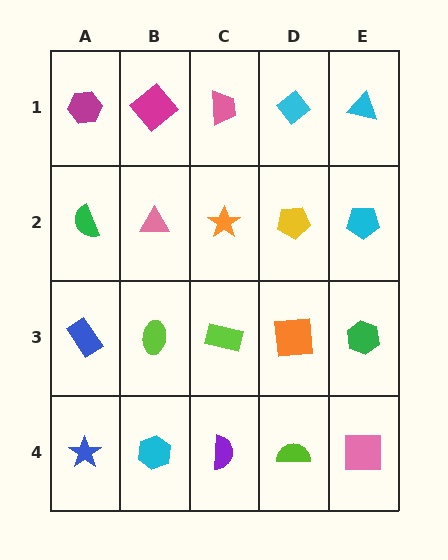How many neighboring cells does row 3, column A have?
3.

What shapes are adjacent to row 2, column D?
A cyan diamond (row 1, column D), an orange square (row 3, column D), an orange star (row 2, column C), a cyan pentagon (row 2, column E).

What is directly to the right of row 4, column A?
A cyan hexagon.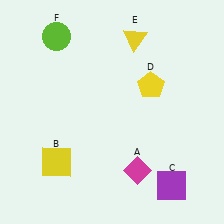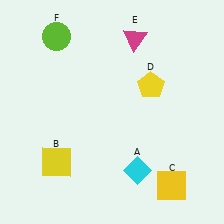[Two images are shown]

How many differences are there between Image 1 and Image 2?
There are 3 differences between the two images.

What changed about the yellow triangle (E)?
In Image 1, E is yellow. In Image 2, it changed to magenta.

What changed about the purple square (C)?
In Image 1, C is purple. In Image 2, it changed to yellow.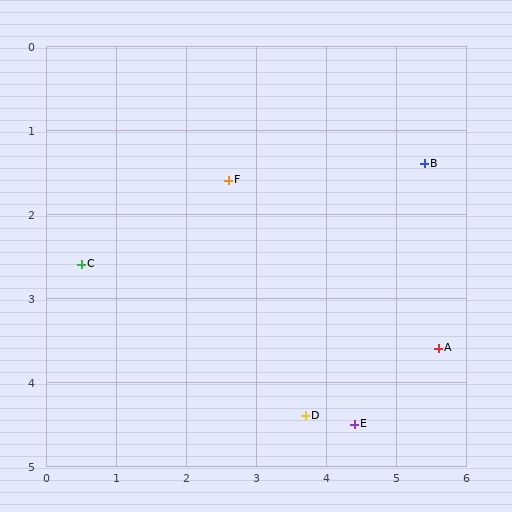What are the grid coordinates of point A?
Point A is at approximately (5.6, 3.6).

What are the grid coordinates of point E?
Point E is at approximately (4.4, 4.5).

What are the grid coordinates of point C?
Point C is at approximately (0.5, 2.6).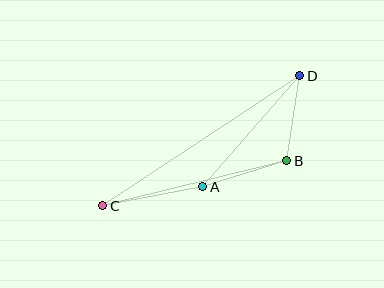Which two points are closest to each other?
Points B and D are closest to each other.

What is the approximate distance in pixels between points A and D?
The distance between A and D is approximately 147 pixels.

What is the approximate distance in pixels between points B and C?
The distance between B and C is approximately 190 pixels.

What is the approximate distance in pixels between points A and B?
The distance between A and B is approximately 88 pixels.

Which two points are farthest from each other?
Points C and D are farthest from each other.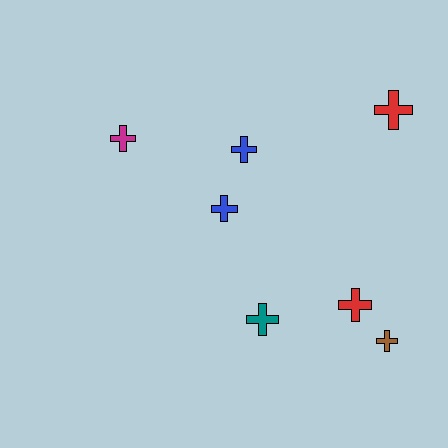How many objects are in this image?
There are 7 objects.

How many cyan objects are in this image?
There are no cyan objects.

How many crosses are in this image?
There are 7 crosses.